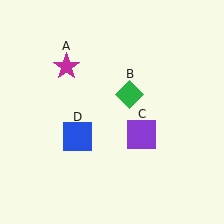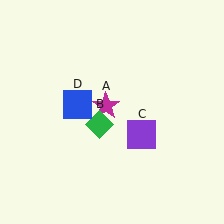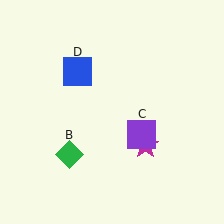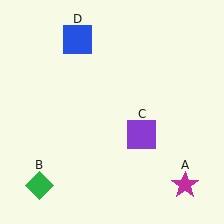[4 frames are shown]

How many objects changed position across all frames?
3 objects changed position: magenta star (object A), green diamond (object B), blue square (object D).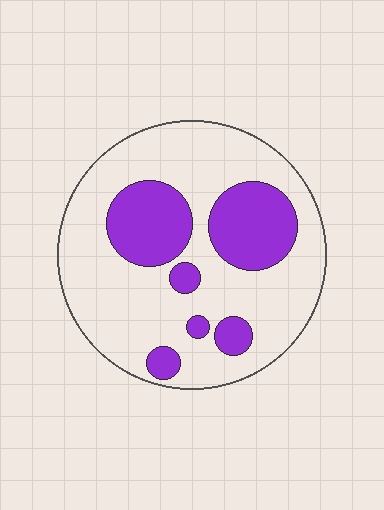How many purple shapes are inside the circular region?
6.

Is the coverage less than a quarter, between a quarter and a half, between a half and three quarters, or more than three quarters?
Between a quarter and a half.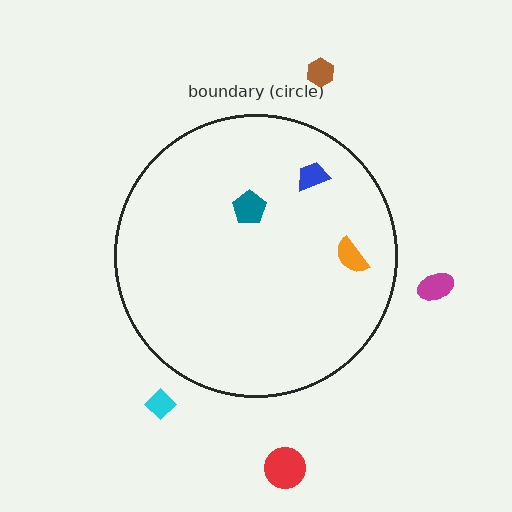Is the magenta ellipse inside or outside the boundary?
Outside.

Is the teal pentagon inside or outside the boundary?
Inside.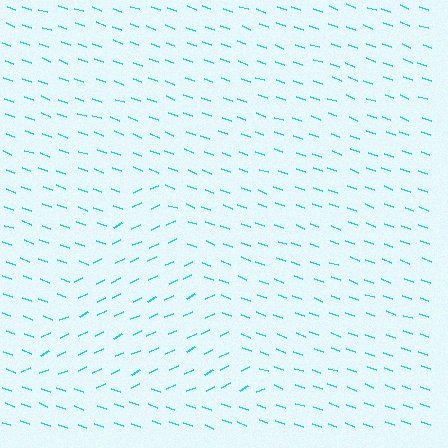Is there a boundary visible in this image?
Yes, there is a texture boundary formed by a change in line orientation.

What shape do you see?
I see a triangle.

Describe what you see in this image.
The image is filled with small cyan line segments. A triangle region in the image has lines oriented differently from the surrounding lines, creating a visible texture boundary.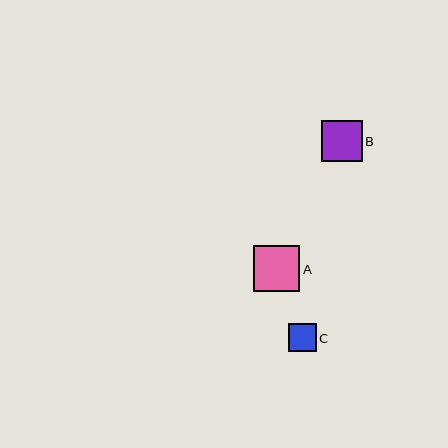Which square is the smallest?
Square C is the smallest with a size of approximately 28 pixels.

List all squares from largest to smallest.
From largest to smallest: A, B, C.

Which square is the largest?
Square A is the largest with a size of approximately 46 pixels.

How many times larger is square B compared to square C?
Square B is approximately 1.5 times the size of square C.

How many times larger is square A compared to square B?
Square A is approximately 1.1 times the size of square B.